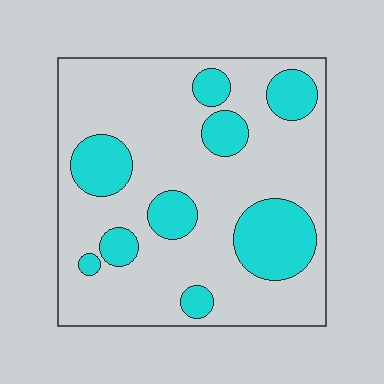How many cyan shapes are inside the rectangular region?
9.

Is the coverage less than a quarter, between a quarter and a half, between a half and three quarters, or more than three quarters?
Less than a quarter.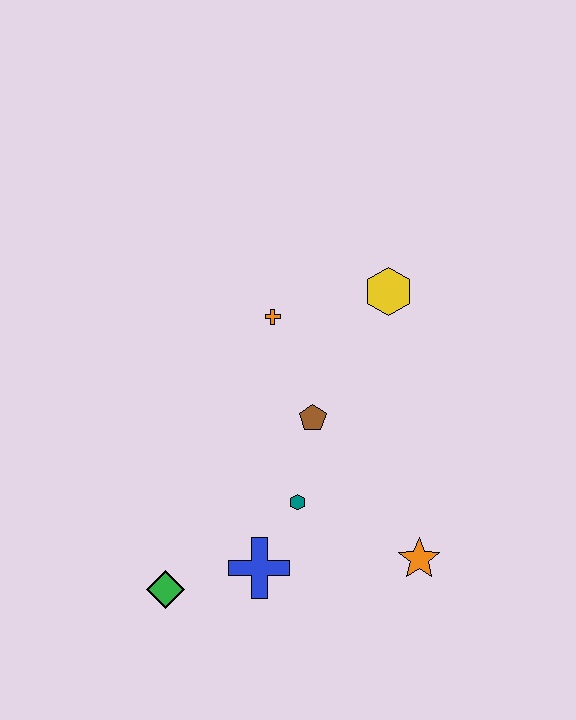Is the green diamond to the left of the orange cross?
Yes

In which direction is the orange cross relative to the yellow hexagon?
The orange cross is to the left of the yellow hexagon.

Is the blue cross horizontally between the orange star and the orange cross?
No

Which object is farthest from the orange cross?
The green diamond is farthest from the orange cross.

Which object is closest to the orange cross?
The brown pentagon is closest to the orange cross.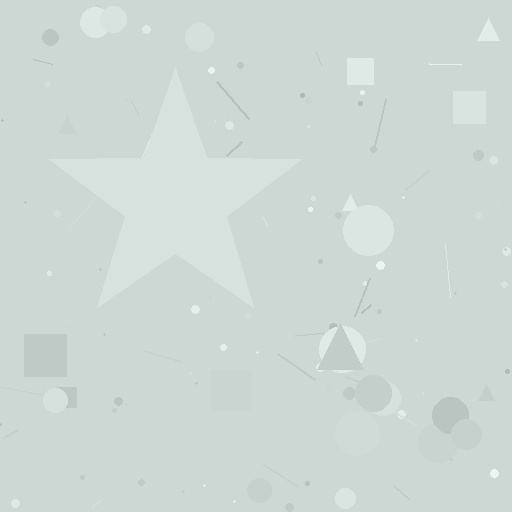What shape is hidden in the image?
A star is hidden in the image.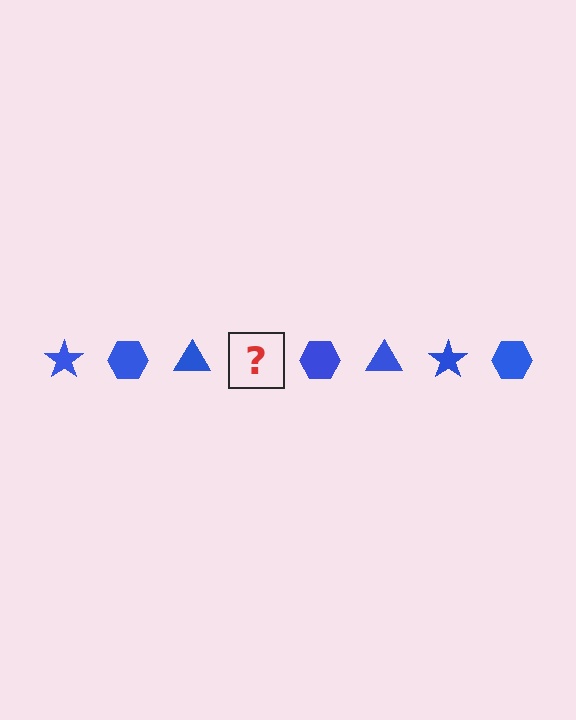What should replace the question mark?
The question mark should be replaced with a blue star.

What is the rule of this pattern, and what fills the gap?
The rule is that the pattern cycles through star, hexagon, triangle shapes in blue. The gap should be filled with a blue star.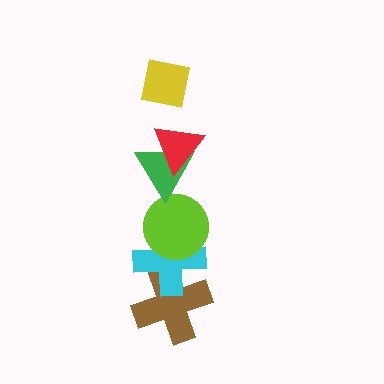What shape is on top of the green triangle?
The red triangle is on top of the green triangle.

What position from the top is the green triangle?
The green triangle is 3rd from the top.